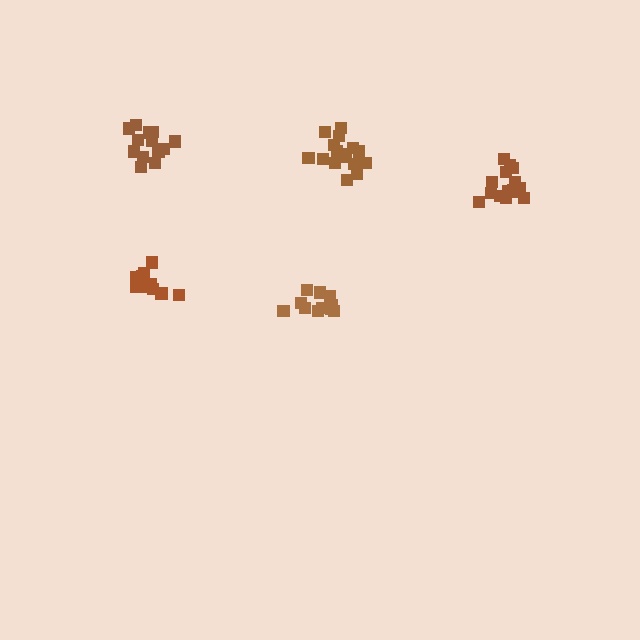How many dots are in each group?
Group 1: 11 dots, Group 2: 11 dots, Group 3: 15 dots, Group 4: 16 dots, Group 5: 15 dots (68 total).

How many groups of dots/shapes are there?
There are 5 groups.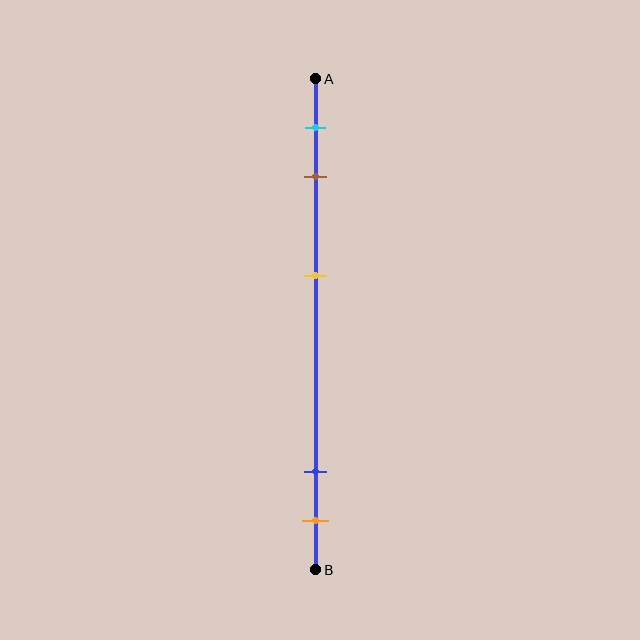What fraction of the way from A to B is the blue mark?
The blue mark is approximately 80% (0.8) of the way from A to B.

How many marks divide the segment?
There are 5 marks dividing the segment.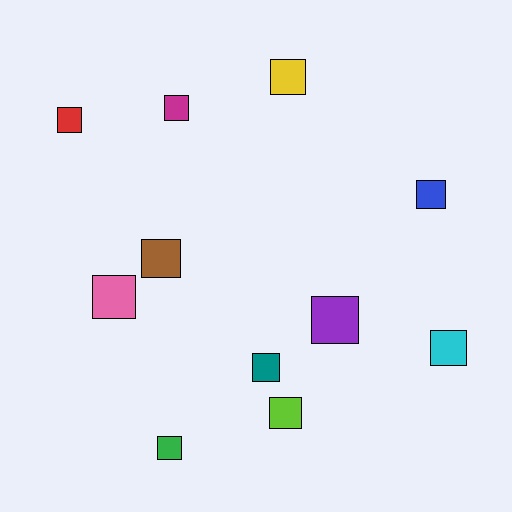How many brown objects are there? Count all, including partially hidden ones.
There is 1 brown object.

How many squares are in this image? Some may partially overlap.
There are 11 squares.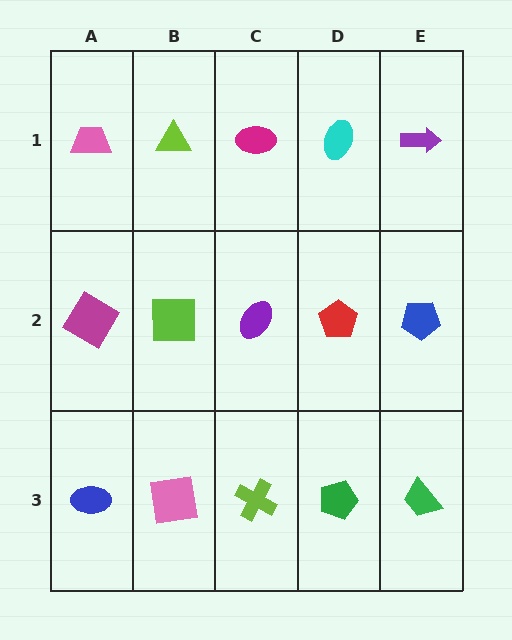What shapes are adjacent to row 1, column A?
A magenta diamond (row 2, column A), a lime triangle (row 1, column B).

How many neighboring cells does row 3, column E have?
2.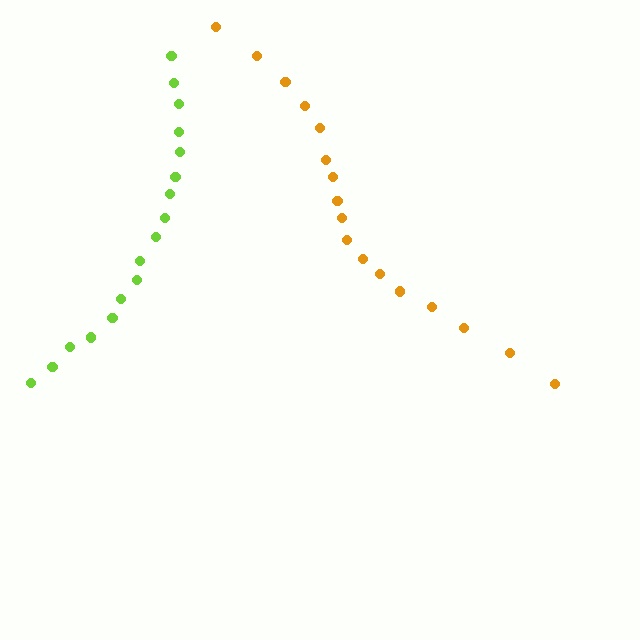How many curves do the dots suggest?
There are 2 distinct paths.